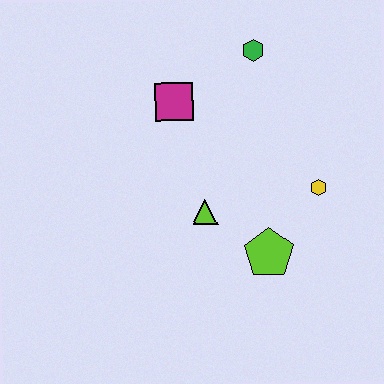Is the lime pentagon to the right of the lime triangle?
Yes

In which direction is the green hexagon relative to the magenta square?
The green hexagon is to the right of the magenta square.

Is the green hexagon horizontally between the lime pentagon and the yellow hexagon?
No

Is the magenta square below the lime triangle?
No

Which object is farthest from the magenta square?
The lime pentagon is farthest from the magenta square.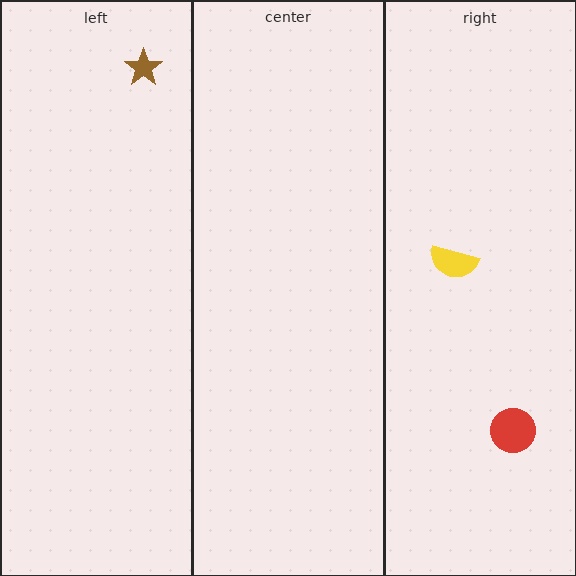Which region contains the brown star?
The left region.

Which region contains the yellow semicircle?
The right region.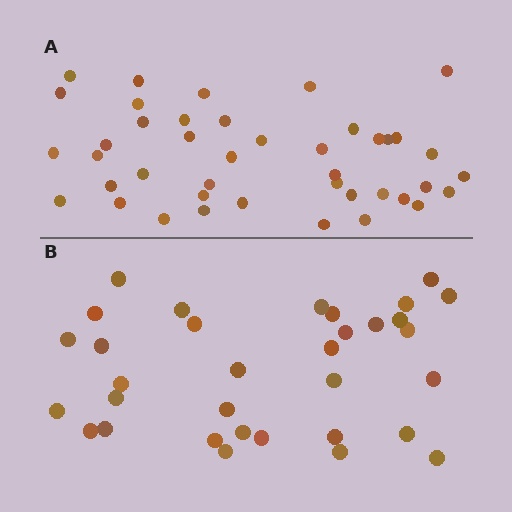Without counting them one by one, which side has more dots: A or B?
Region A (the top region) has more dots.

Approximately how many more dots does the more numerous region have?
Region A has roughly 8 or so more dots than region B.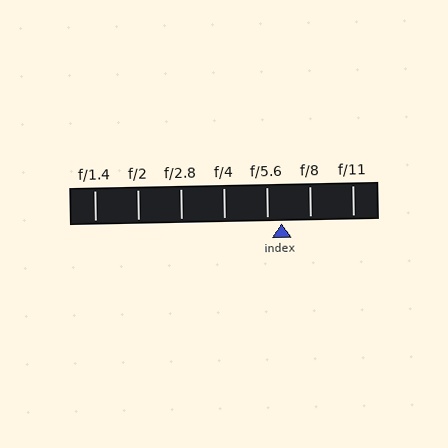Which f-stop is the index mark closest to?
The index mark is closest to f/5.6.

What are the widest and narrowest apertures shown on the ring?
The widest aperture shown is f/1.4 and the narrowest is f/11.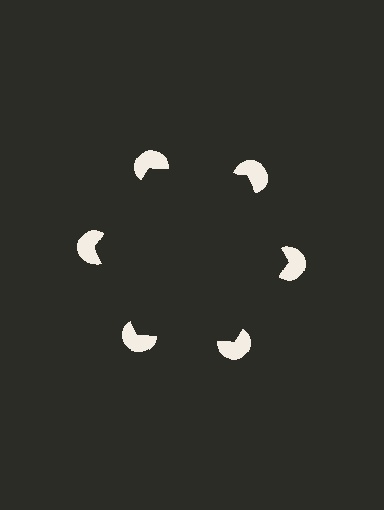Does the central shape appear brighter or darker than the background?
It typically appears slightly darker than the background, even though no actual brightness change is drawn.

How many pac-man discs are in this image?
There are 6 — one at each vertex of the illusory hexagon.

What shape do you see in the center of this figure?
An illusory hexagon — its edges are inferred from the aligned wedge cuts in the pac-man discs, not physically drawn.